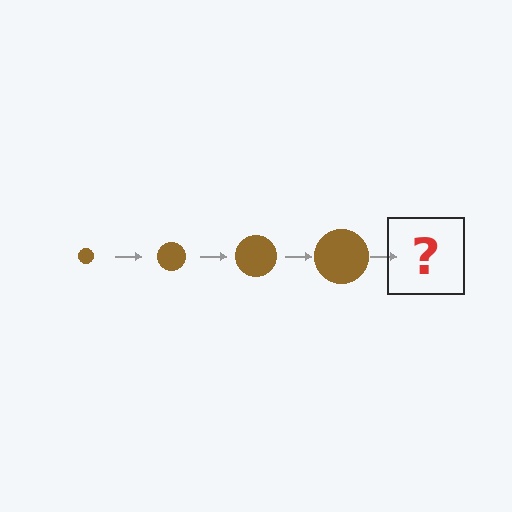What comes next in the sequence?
The next element should be a brown circle, larger than the previous one.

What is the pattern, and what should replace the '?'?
The pattern is that the circle gets progressively larger each step. The '?' should be a brown circle, larger than the previous one.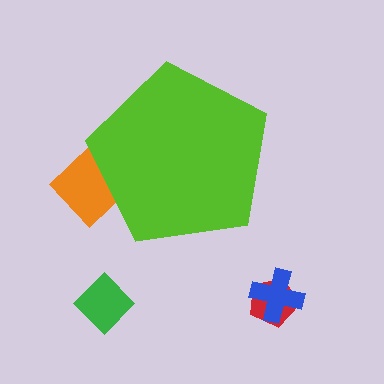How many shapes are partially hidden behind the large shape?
1 shape is partially hidden.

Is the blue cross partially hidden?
No, the blue cross is fully visible.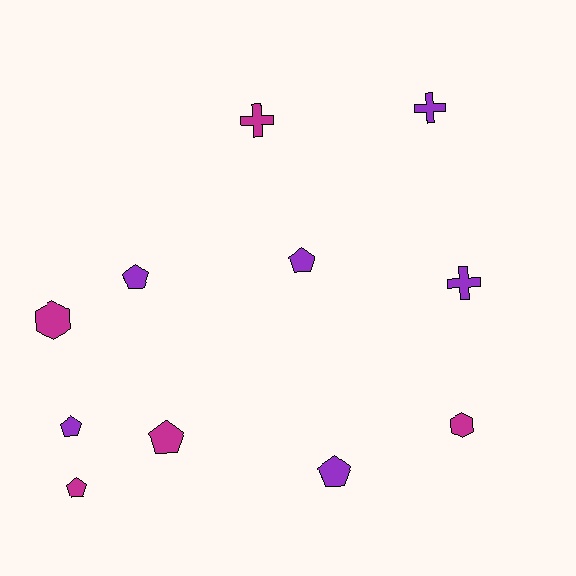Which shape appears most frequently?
Pentagon, with 6 objects.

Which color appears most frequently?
Purple, with 6 objects.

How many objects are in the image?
There are 11 objects.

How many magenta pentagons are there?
There are 2 magenta pentagons.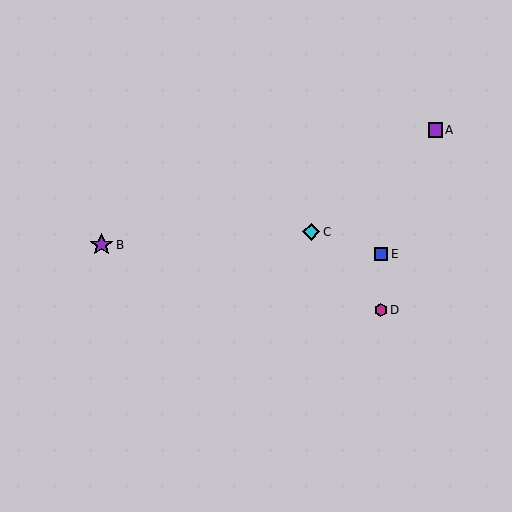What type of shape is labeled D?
Shape D is a magenta hexagon.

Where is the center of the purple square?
The center of the purple square is at (435, 130).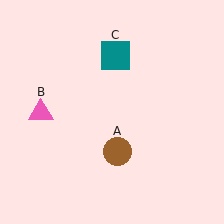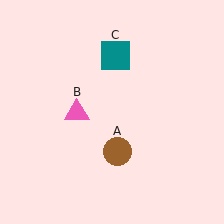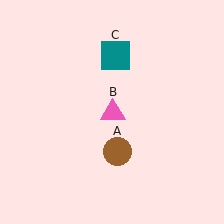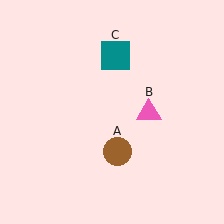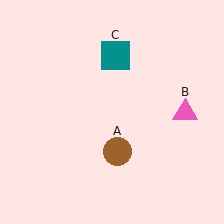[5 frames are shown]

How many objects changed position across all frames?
1 object changed position: pink triangle (object B).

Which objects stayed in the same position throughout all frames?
Brown circle (object A) and teal square (object C) remained stationary.